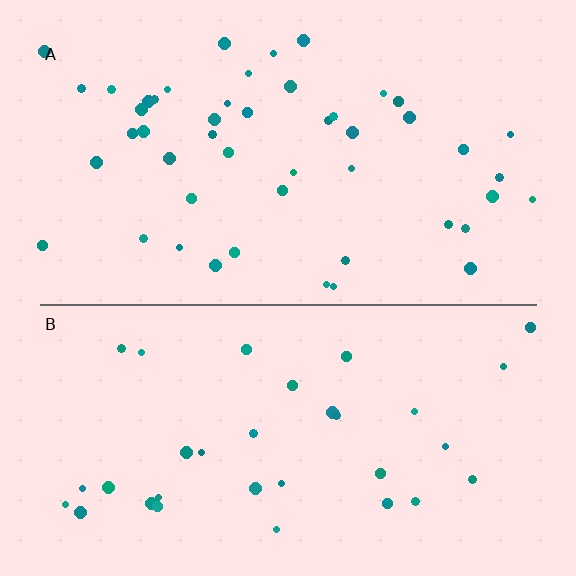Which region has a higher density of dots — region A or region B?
A (the top).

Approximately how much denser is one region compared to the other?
Approximately 1.5× — region A over region B.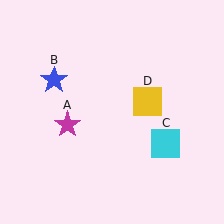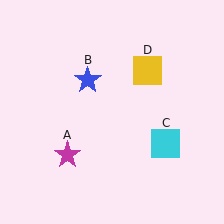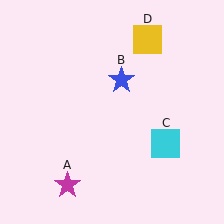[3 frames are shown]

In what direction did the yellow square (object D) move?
The yellow square (object D) moved up.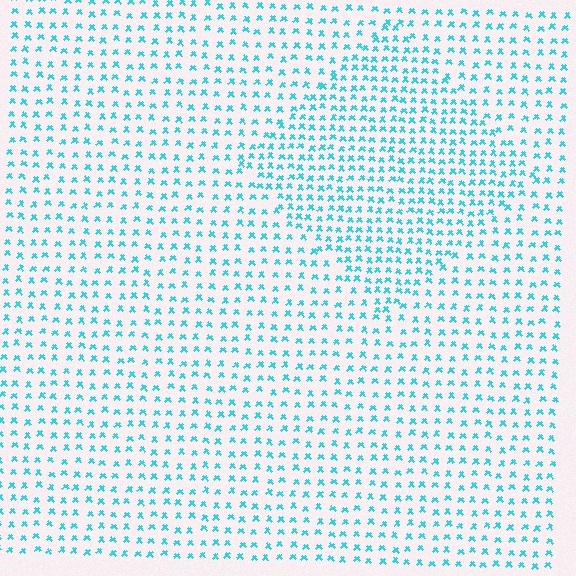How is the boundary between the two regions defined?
The boundary is defined by a change in element density (approximately 1.6x ratio). All elements are the same color, size, and shape.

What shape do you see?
I see a diamond.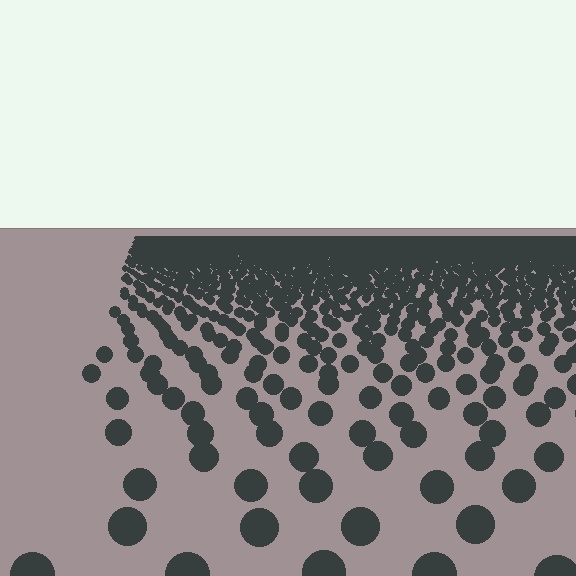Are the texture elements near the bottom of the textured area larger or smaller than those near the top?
Larger. Near the bottom, elements are closer to the viewer and appear at a bigger on-screen size.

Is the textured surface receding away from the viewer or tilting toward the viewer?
The surface is receding away from the viewer. Texture elements get smaller and denser toward the top.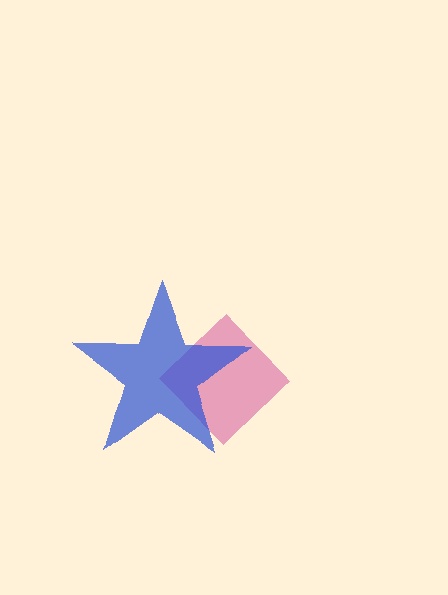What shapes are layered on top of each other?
The layered shapes are: a magenta diamond, a blue star.